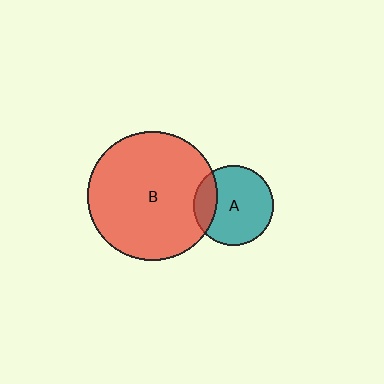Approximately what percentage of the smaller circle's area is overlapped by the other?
Approximately 20%.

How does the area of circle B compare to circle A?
Approximately 2.6 times.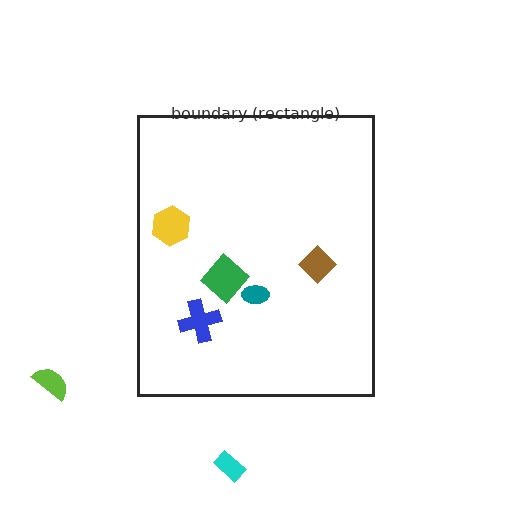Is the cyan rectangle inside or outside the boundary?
Outside.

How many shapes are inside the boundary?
5 inside, 2 outside.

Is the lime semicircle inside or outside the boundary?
Outside.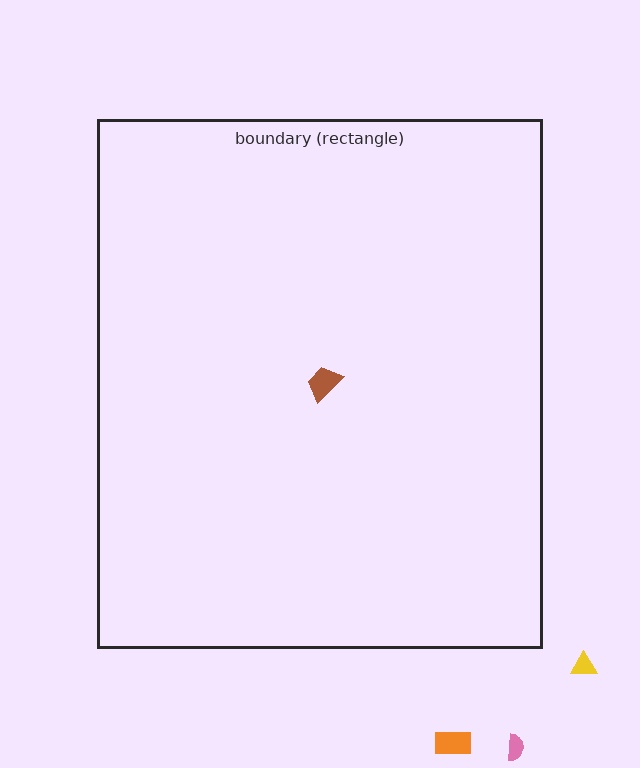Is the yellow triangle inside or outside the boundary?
Outside.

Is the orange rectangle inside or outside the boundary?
Outside.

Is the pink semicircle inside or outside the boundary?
Outside.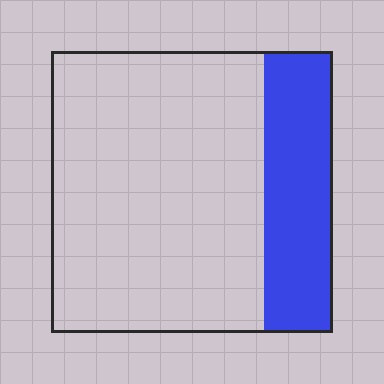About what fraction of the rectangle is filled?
About one quarter (1/4).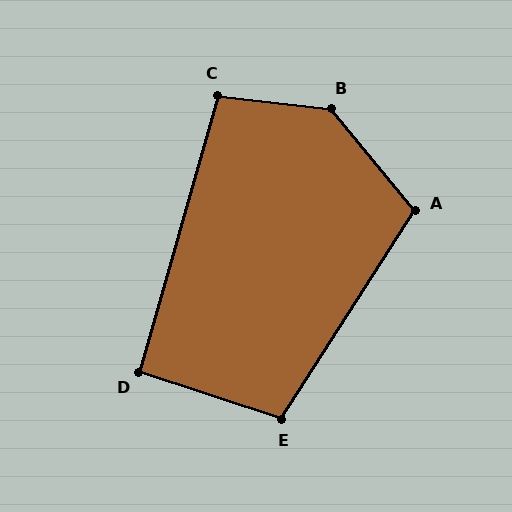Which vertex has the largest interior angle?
B, at approximately 136 degrees.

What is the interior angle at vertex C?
Approximately 99 degrees (obtuse).